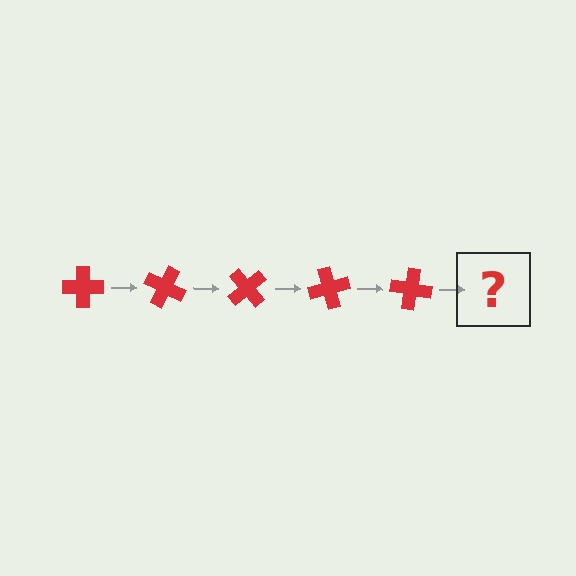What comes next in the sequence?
The next element should be a red cross rotated 125 degrees.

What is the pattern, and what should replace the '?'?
The pattern is that the cross rotates 25 degrees each step. The '?' should be a red cross rotated 125 degrees.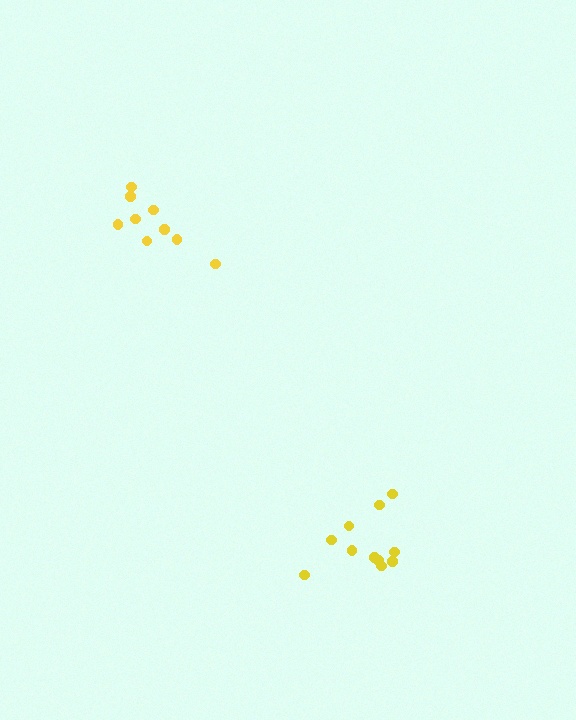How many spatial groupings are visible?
There are 2 spatial groupings.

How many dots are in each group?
Group 1: 9 dots, Group 2: 11 dots (20 total).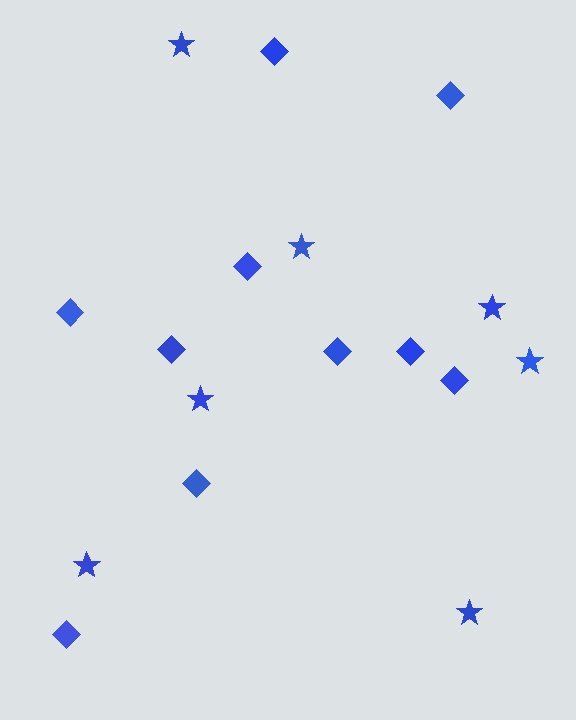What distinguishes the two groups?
There are 2 groups: one group of diamonds (10) and one group of stars (7).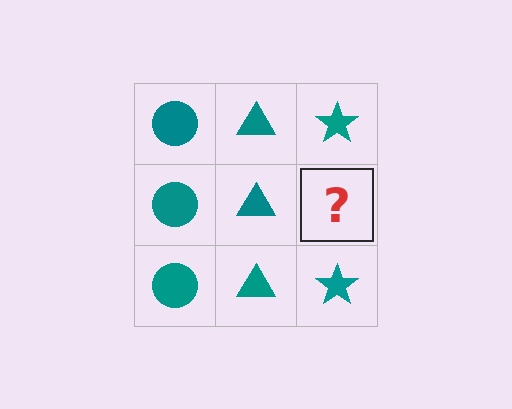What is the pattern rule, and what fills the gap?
The rule is that each column has a consistent shape. The gap should be filled with a teal star.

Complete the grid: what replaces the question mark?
The question mark should be replaced with a teal star.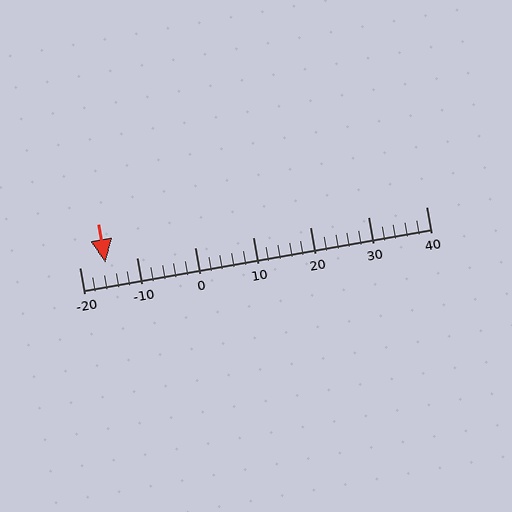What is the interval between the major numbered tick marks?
The major tick marks are spaced 10 units apart.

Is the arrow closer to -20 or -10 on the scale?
The arrow is closer to -20.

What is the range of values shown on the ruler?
The ruler shows values from -20 to 40.